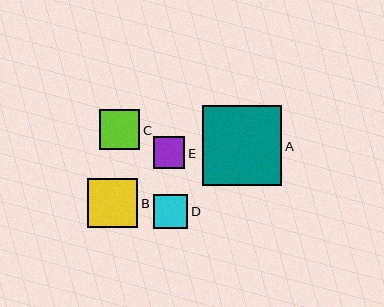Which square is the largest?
Square A is the largest with a size of approximately 80 pixels.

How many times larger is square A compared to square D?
Square A is approximately 2.3 times the size of square D.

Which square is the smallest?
Square E is the smallest with a size of approximately 32 pixels.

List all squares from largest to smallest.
From largest to smallest: A, B, C, D, E.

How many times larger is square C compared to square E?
Square C is approximately 1.2 times the size of square E.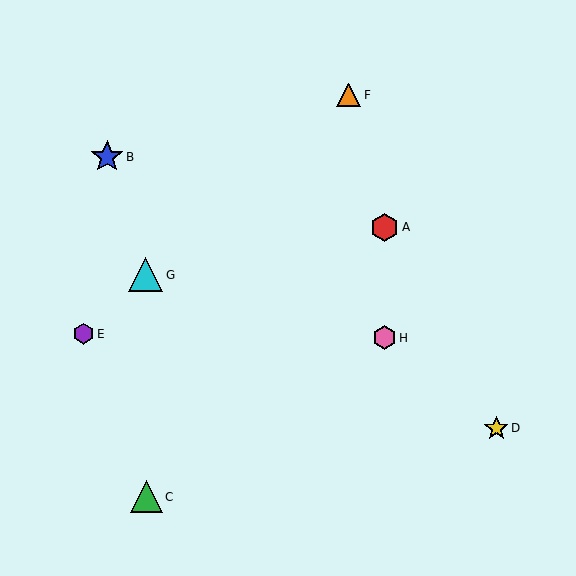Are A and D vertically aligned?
No, A is at x≈385 and D is at x≈496.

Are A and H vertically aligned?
Yes, both are at x≈385.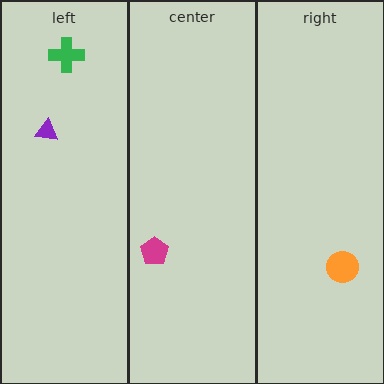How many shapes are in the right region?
1.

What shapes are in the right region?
The orange circle.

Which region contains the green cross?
The left region.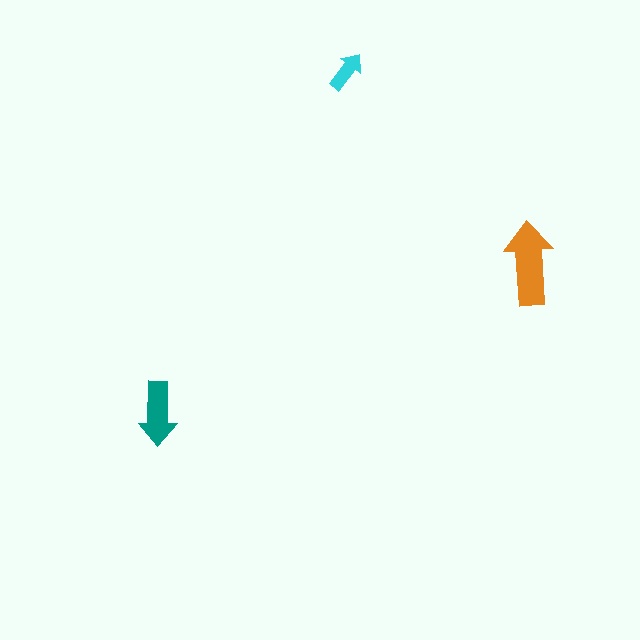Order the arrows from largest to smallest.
the orange one, the teal one, the cyan one.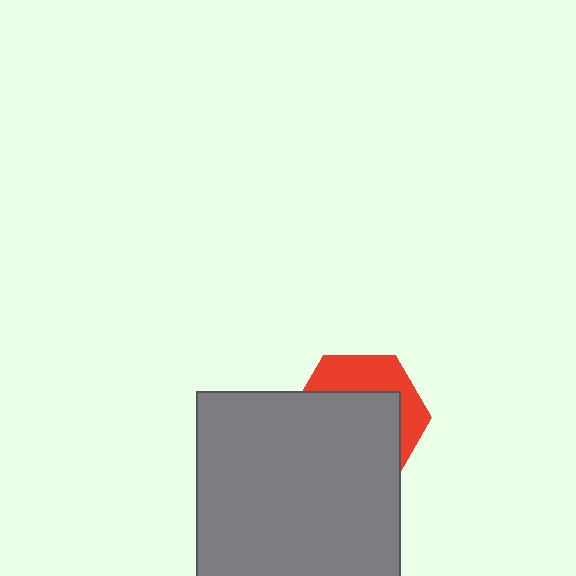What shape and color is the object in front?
The object in front is a gray square.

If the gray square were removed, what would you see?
You would see the complete red hexagon.